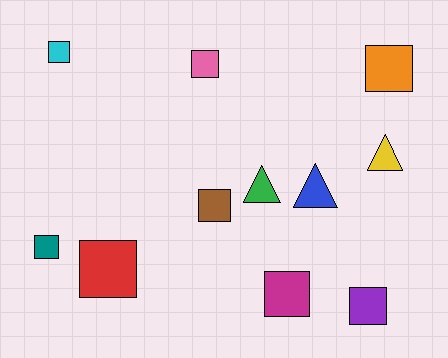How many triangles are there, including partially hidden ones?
There are 3 triangles.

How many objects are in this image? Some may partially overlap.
There are 11 objects.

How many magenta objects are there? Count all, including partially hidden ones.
There is 1 magenta object.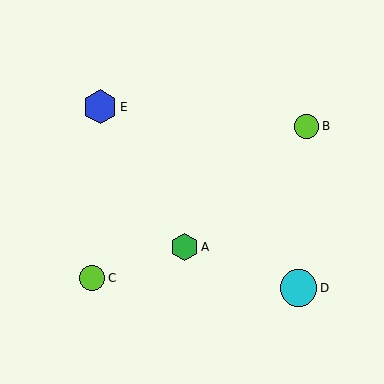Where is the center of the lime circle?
The center of the lime circle is at (92, 278).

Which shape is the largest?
The cyan circle (labeled D) is the largest.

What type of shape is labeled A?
Shape A is a green hexagon.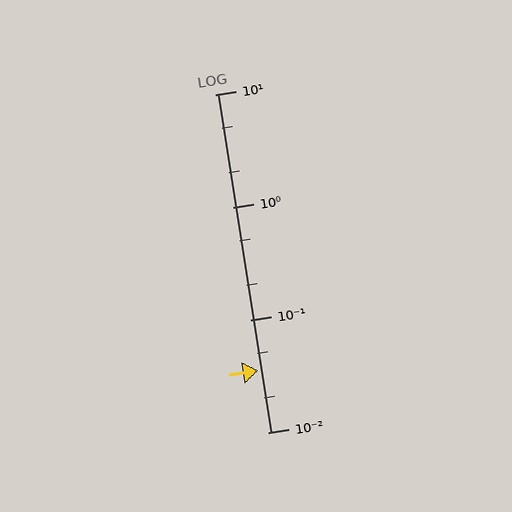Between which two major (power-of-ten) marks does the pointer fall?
The pointer is between 0.01 and 0.1.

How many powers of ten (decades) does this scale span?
The scale spans 3 decades, from 0.01 to 10.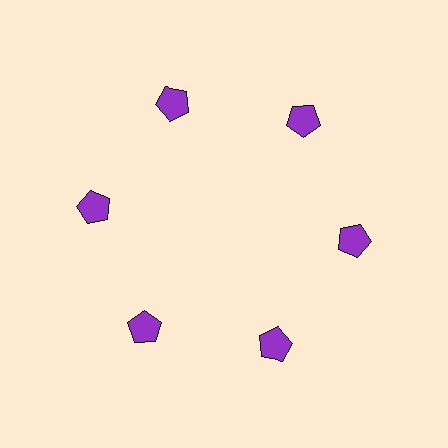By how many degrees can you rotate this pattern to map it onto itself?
The pattern maps onto itself every 60 degrees of rotation.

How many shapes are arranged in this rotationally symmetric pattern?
There are 6 shapes, arranged in 6 groups of 1.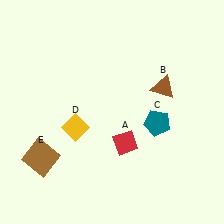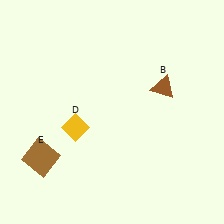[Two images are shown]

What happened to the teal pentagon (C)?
The teal pentagon (C) was removed in Image 2. It was in the bottom-right area of Image 1.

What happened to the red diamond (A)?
The red diamond (A) was removed in Image 2. It was in the bottom-right area of Image 1.